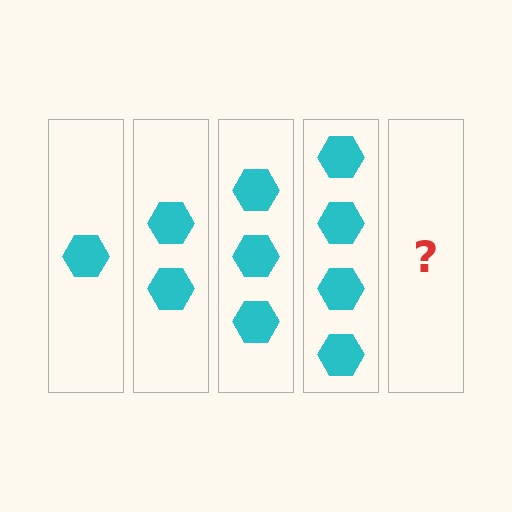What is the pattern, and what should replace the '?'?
The pattern is that each step adds one more hexagon. The '?' should be 5 hexagons.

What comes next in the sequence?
The next element should be 5 hexagons.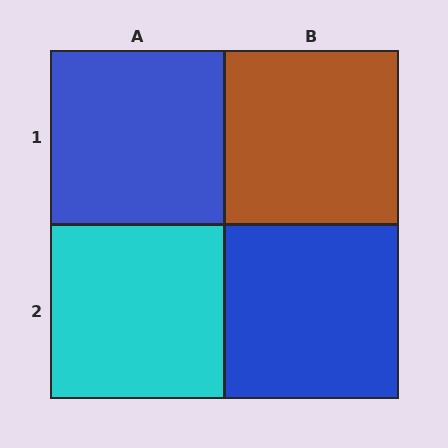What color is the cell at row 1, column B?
Brown.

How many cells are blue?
2 cells are blue.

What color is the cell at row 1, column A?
Blue.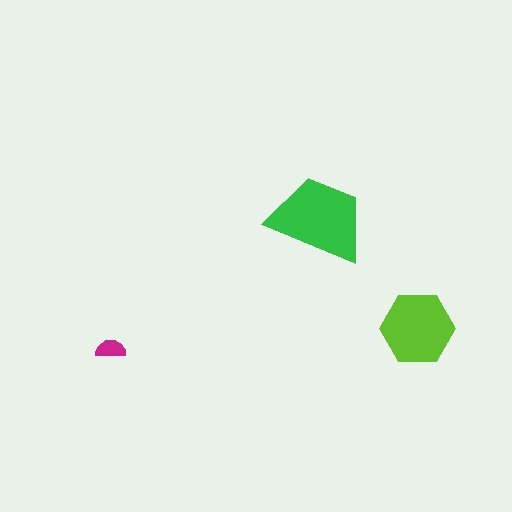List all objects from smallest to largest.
The magenta semicircle, the lime hexagon, the green trapezoid.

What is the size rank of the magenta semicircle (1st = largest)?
3rd.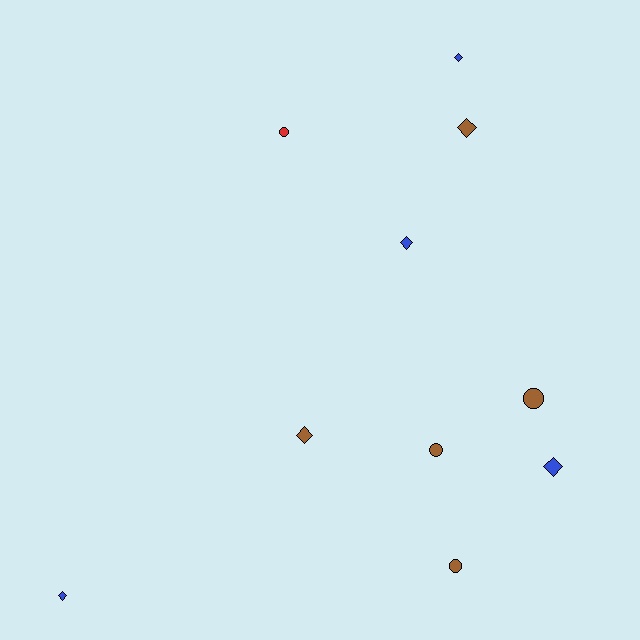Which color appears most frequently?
Brown, with 5 objects.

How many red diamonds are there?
There are no red diamonds.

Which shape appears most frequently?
Diamond, with 6 objects.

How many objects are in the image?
There are 10 objects.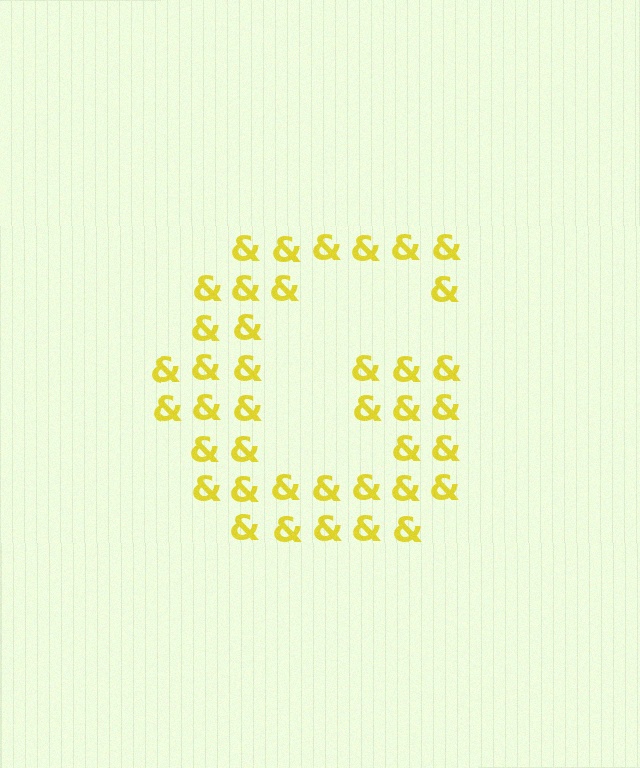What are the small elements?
The small elements are ampersands.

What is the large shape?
The large shape is the letter G.